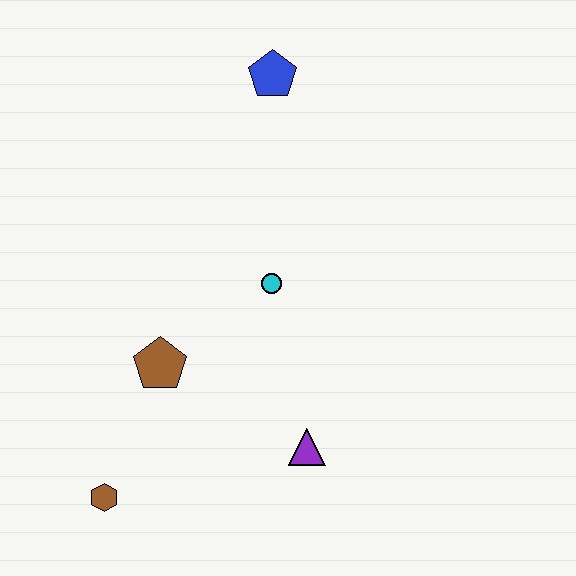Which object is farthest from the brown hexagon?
The blue pentagon is farthest from the brown hexagon.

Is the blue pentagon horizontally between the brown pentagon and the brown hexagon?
No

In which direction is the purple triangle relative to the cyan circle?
The purple triangle is below the cyan circle.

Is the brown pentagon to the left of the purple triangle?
Yes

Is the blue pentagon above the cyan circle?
Yes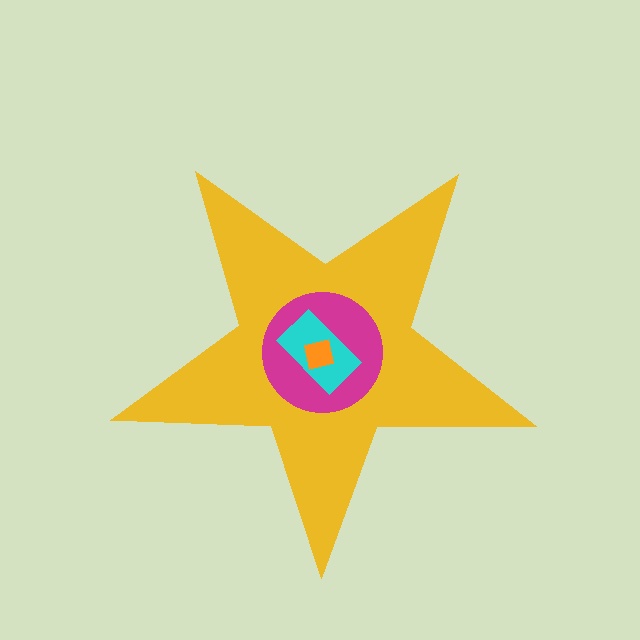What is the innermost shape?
The orange square.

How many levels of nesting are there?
4.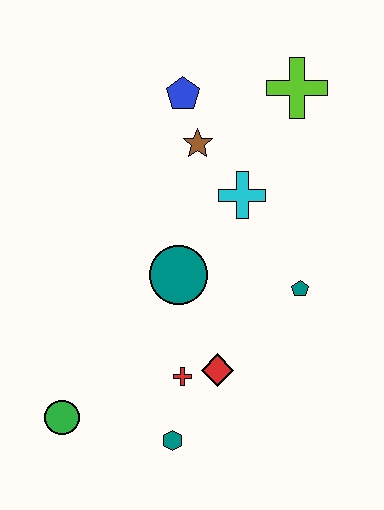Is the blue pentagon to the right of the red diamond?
No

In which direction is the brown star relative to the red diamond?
The brown star is above the red diamond.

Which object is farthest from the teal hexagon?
The lime cross is farthest from the teal hexagon.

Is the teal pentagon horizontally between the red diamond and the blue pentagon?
No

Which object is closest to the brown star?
The blue pentagon is closest to the brown star.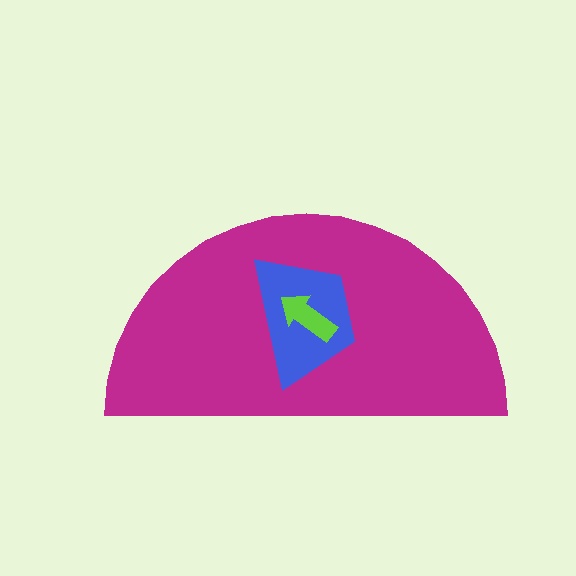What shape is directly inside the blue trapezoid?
The lime arrow.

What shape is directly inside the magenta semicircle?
The blue trapezoid.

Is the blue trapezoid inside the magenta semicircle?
Yes.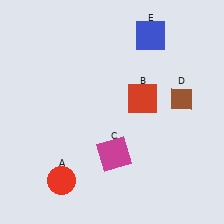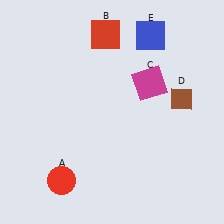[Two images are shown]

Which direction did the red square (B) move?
The red square (B) moved up.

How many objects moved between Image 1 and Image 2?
2 objects moved between the two images.